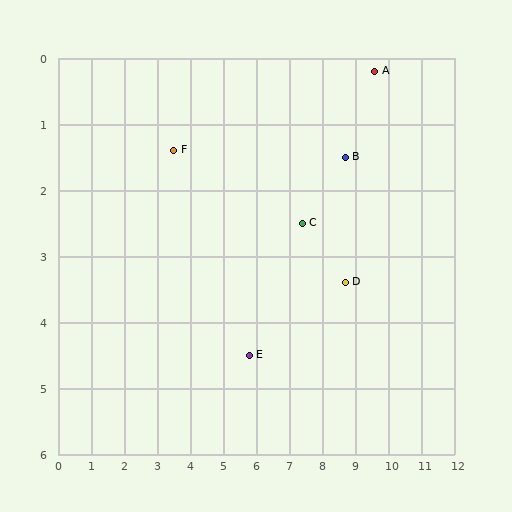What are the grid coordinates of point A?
Point A is at approximately (9.6, 0.2).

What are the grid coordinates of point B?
Point B is at approximately (8.7, 1.5).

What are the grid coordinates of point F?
Point F is at approximately (3.5, 1.4).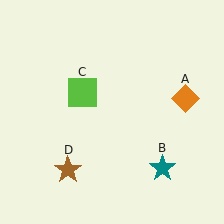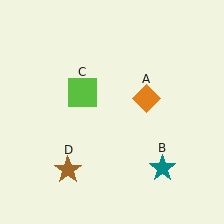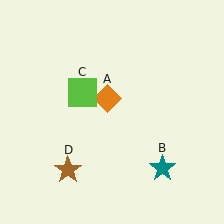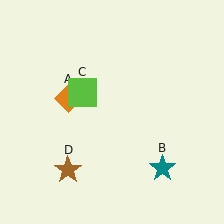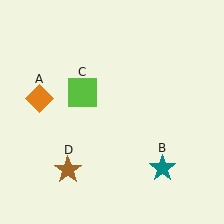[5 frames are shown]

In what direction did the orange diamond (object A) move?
The orange diamond (object A) moved left.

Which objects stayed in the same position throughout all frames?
Teal star (object B) and lime square (object C) and brown star (object D) remained stationary.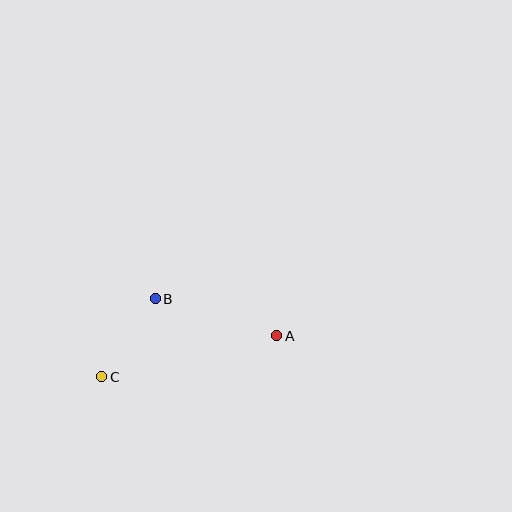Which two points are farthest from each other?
Points A and C are farthest from each other.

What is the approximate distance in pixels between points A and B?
The distance between A and B is approximately 127 pixels.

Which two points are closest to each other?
Points B and C are closest to each other.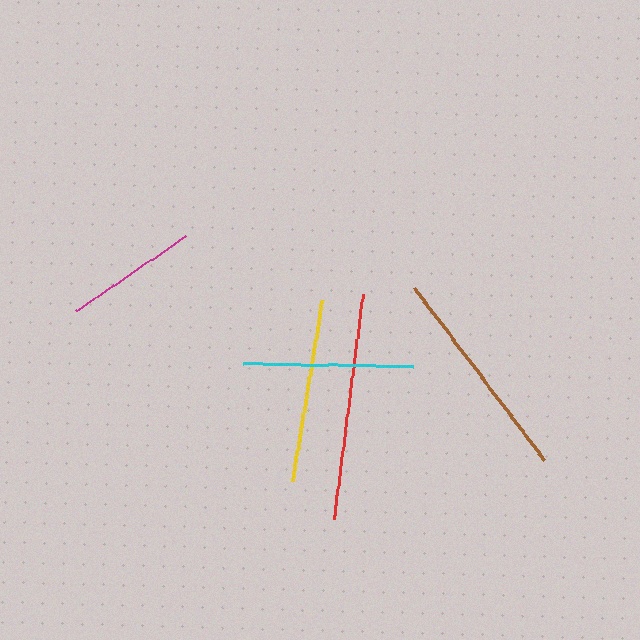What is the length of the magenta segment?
The magenta segment is approximately 134 pixels long.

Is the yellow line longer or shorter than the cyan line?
The yellow line is longer than the cyan line.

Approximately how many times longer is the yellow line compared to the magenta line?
The yellow line is approximately 1.4 times the length of the magenta line.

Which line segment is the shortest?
The magenta line is the shortest at approximately 134 pixels.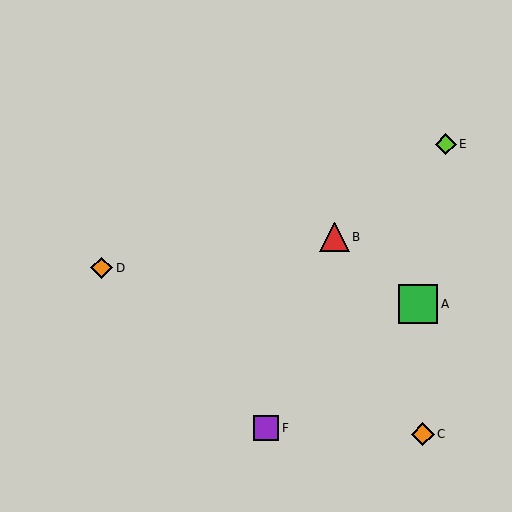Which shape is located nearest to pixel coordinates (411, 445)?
The orange diamond (labeled C) at (423, 434) is nearest to that location.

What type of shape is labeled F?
Shape F is a purple square.